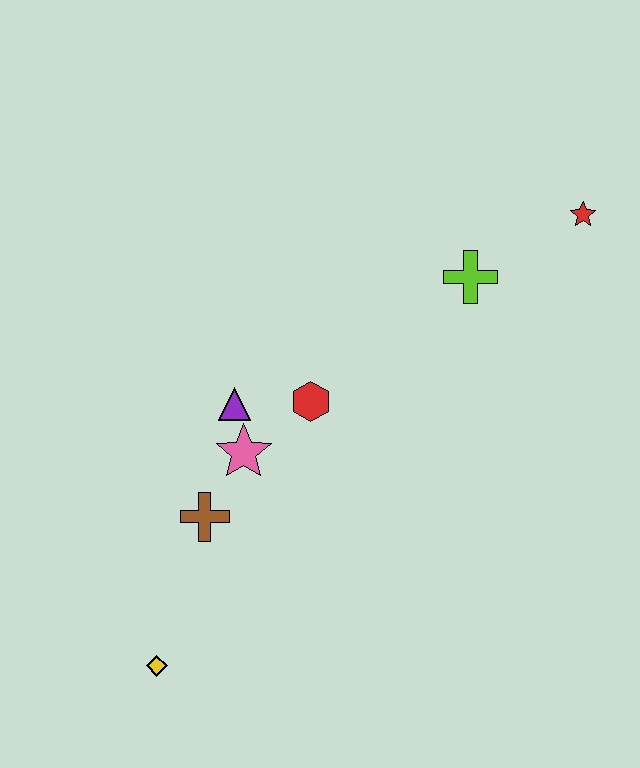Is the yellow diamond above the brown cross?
No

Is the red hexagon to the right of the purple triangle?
Yes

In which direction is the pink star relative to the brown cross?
The pink star is above the brown cross.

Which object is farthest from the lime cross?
The yellow diamond is farthest from the lime cross.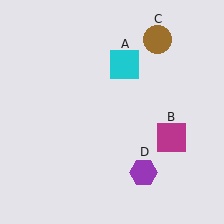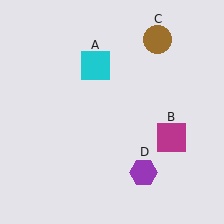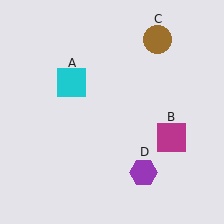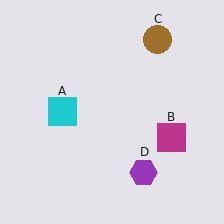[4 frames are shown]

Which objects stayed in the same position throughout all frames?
Magenta square (object B) and brown circle (object C) and purple hexagon (object D) remained stationary.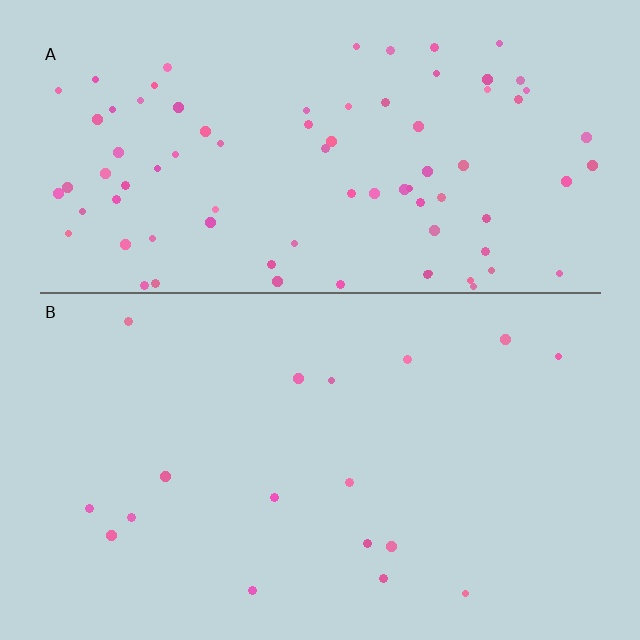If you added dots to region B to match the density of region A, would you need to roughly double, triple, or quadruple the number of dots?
Approximately quadruple.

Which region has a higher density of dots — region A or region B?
A (the top).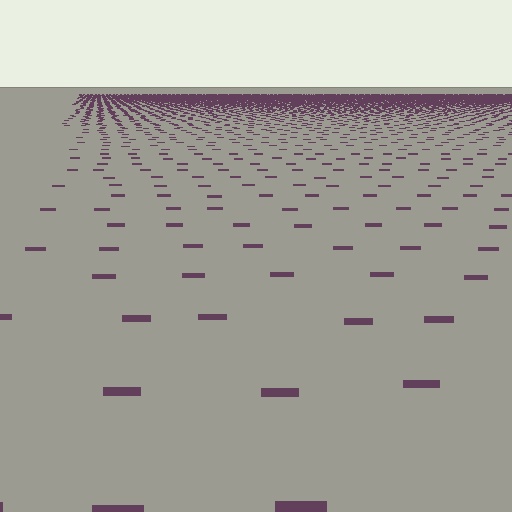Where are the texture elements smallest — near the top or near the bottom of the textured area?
Near the top.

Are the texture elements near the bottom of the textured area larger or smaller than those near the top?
Larger. Near the bottom, elements are closer to the viewer and appear at a bigger on-screen size.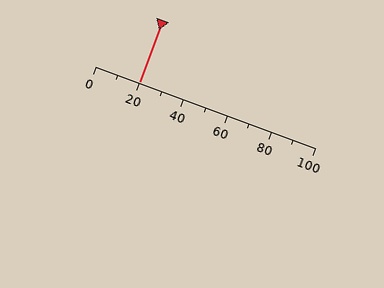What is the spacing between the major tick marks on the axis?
The major ticks are spaced 20 apart.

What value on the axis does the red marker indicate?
The marker indicates approximately 20.